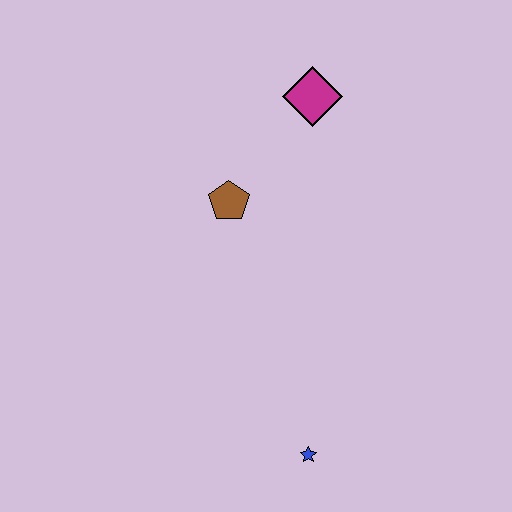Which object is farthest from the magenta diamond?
The blue star is farthest from the magenta diamond.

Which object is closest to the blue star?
The brown pentagon is closest to the blue star.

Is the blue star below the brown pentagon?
Yes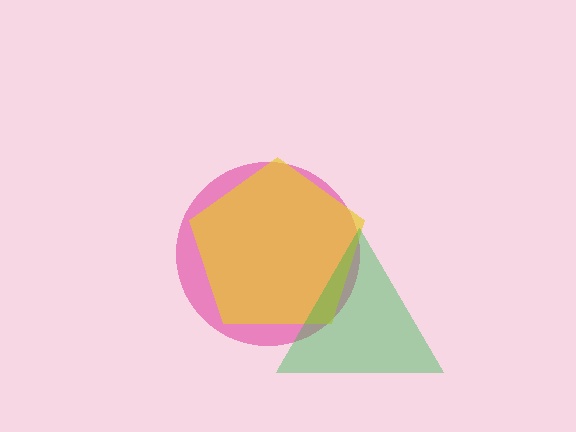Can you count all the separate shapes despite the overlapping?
Yes, there are 3 separate shapes.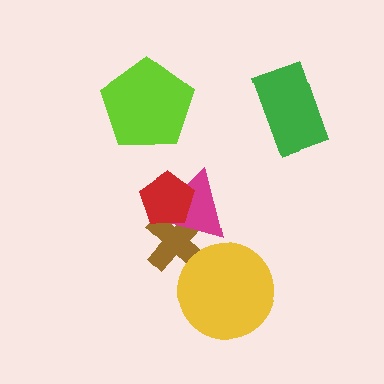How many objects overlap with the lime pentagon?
0 objects overlap with the lime pentagon.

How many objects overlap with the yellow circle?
1 object overlaps with the yellow circle.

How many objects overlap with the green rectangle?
0 objects overlap with the green rectangle.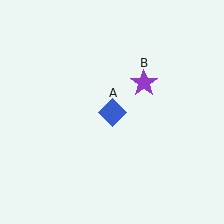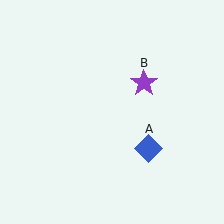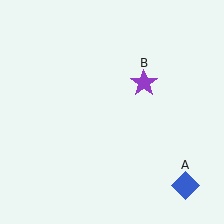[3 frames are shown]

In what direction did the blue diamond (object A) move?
The blue diamond (object A) moved down and to the right.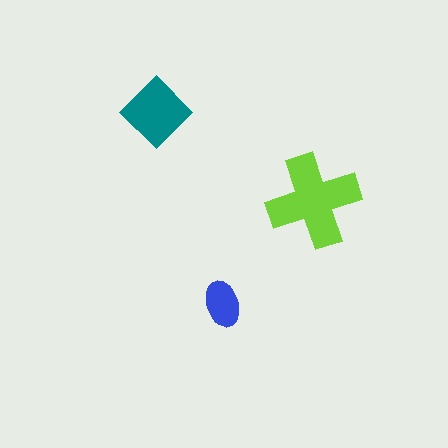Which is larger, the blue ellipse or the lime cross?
The lime cross.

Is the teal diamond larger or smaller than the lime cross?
Smaller.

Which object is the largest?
The lime cross.